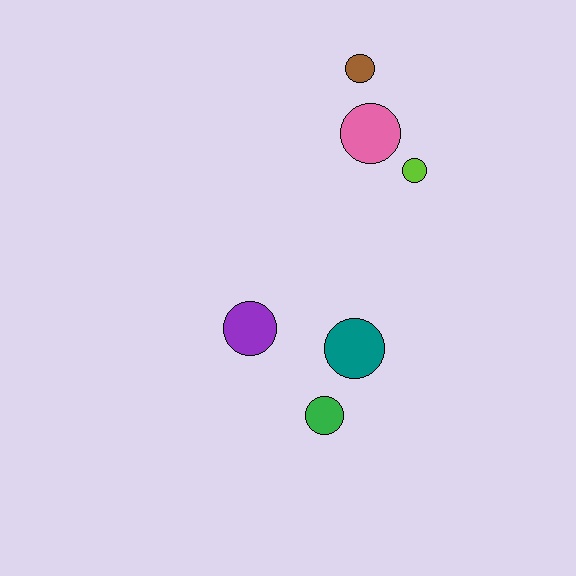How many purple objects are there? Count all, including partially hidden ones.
There is 1 purple object.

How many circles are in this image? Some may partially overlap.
There are 6 circles.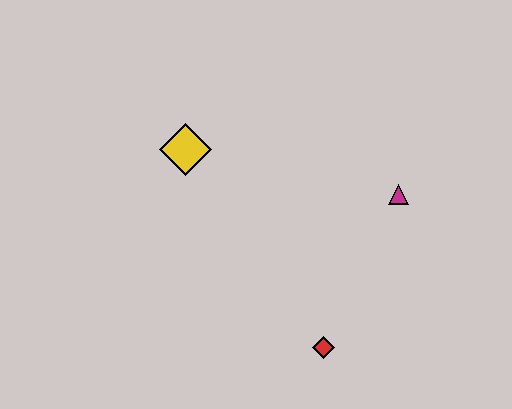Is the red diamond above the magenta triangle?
No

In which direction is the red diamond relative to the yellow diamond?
The red diamond is below the yellow diamond.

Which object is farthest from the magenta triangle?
The yellow diamond is farthest from the magenta triangle.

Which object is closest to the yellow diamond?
The magenta triangle is closest to the yellow diamond.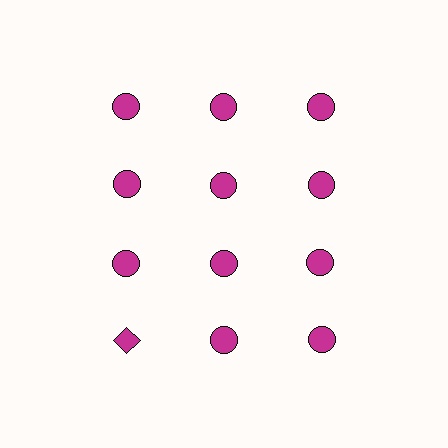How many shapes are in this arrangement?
There are 12 shapes arranged in a grid pattern.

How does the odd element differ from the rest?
It has a different shape: diamond instead of circle.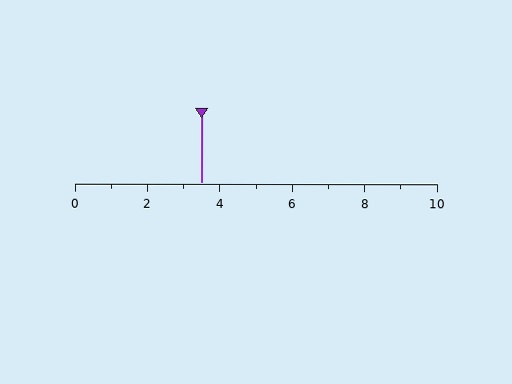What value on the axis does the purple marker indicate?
The marker indicates approximately 3.5.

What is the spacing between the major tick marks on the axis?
The major ticks are spaced 2 apart.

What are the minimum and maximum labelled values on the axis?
The axis runs from 0 to 10.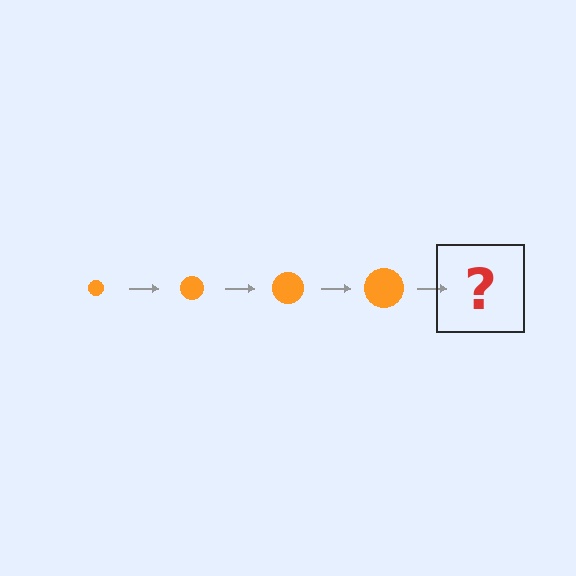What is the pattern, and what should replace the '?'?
The pattern is that the circle gets progressively larger each step. The '?' should be an orange circle, larger than the previous one.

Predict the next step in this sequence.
The next step is an orange circle, larger than the previous one.